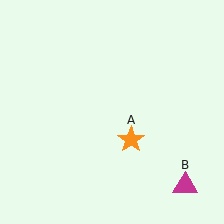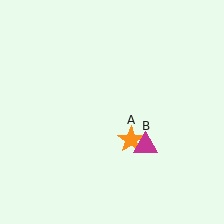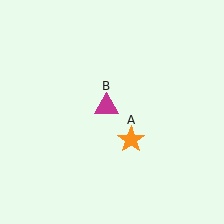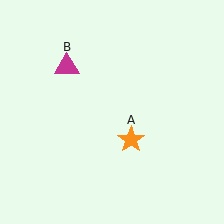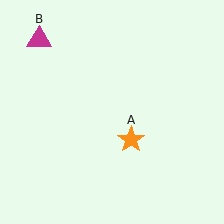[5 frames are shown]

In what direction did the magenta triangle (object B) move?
The magenta triangle (object B) moved up and to the left.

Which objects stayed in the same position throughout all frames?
Orange star (object A) remained stationary.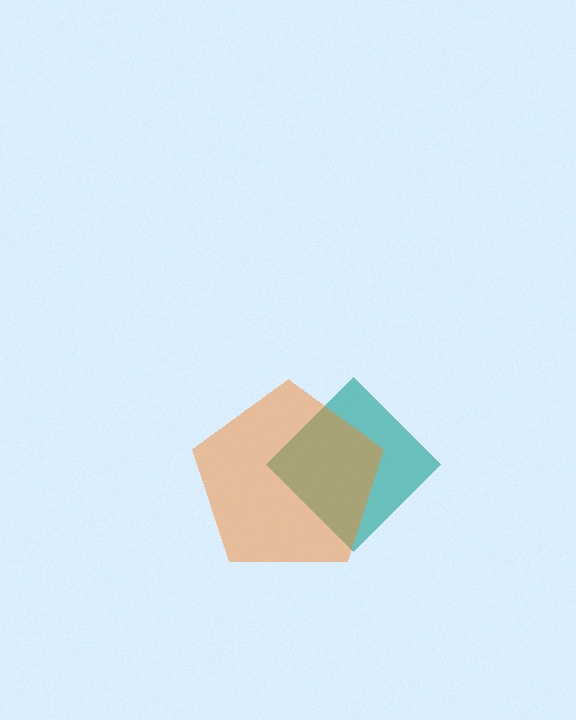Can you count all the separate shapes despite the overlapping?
Yes, there are 2 separate shapes.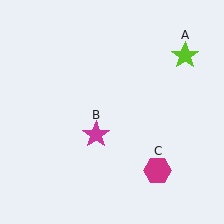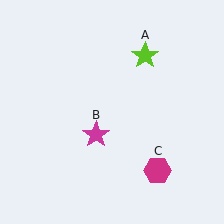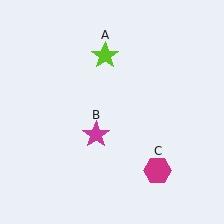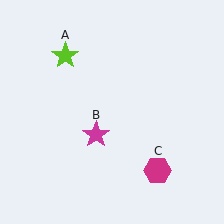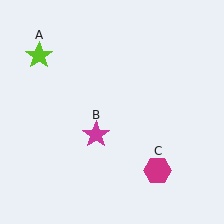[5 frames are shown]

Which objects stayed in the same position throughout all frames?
Magenta star (object B) and magenta hexagon (object C) remained stationary.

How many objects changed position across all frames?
1 object changed position: lime star (object A).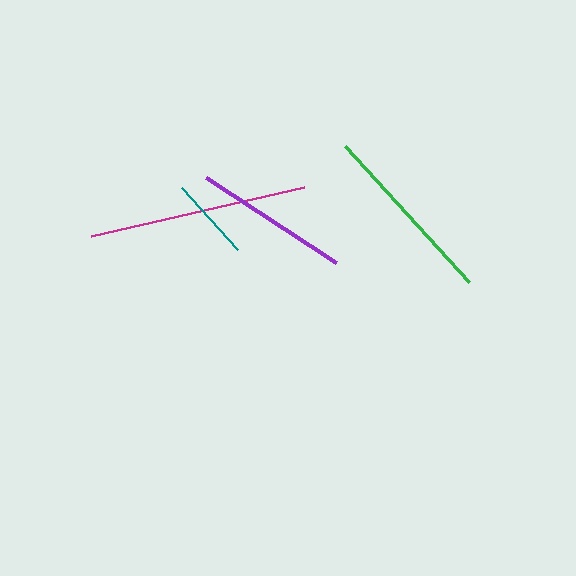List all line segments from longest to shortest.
From longest to shortest: magenta, green, purple, teal.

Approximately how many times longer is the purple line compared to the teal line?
The purple line is approximately 1.9 times the length of the teal line.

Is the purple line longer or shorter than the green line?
The green line is longer than the purple line.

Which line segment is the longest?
The magenta line is the longest at approximately 219 pixels.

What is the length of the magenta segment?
The magenta segment is approximately 219 pixels long.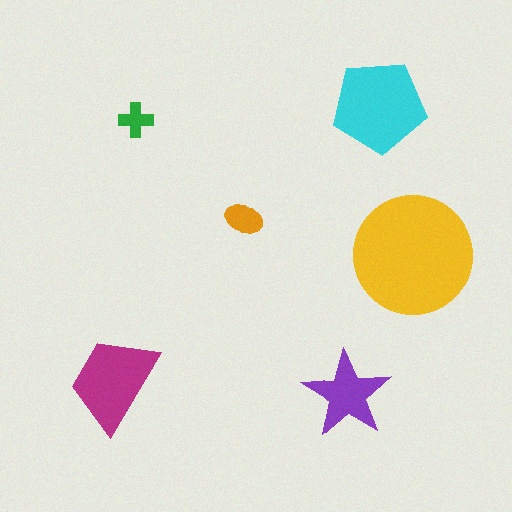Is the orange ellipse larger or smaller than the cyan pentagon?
Smaller.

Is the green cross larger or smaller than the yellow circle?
Smaller.